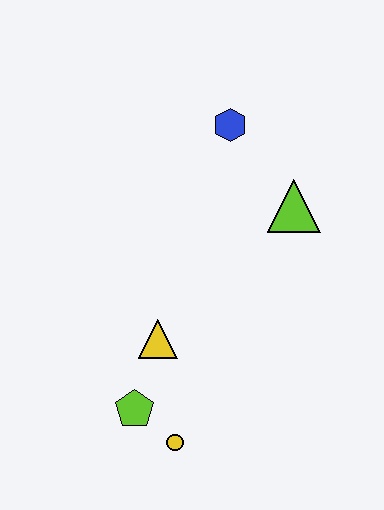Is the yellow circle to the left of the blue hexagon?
Yes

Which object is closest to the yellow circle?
The lime pentagon is closest to the yellow circle.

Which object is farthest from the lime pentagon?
The blue hexagon is farthest from the lime pentagon.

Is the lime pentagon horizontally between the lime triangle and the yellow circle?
No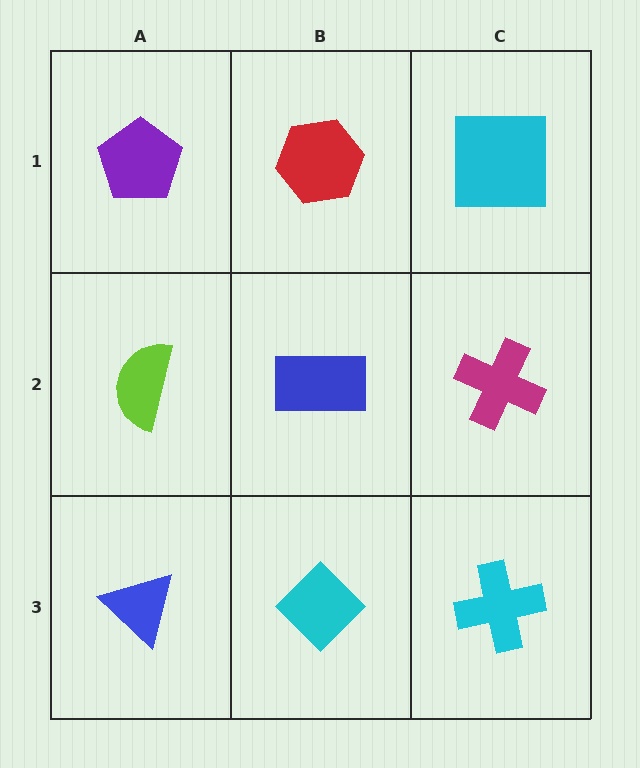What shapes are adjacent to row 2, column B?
A red hexagon (row 1, column B), a cyan diamond (row 3, column B), a lime semicircle (row 2, column A), a magenta cross (row 2, column C).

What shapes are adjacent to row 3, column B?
A blue rectangle (row 2, column B), a blue triangle (row 3, column A), a cyan cross (row 3, column C).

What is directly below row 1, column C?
A magenta cross.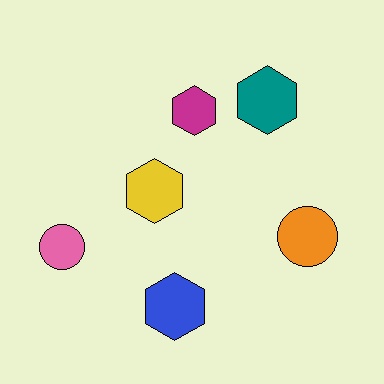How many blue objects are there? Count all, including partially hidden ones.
There is 1 blue object.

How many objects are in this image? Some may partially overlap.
There are 6 objects.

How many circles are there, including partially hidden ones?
There are 2 circles.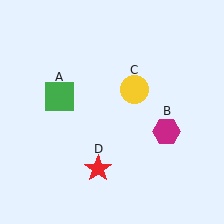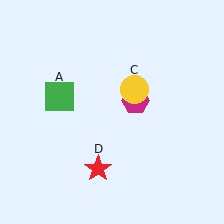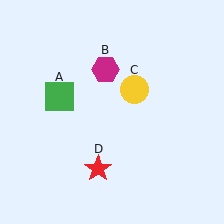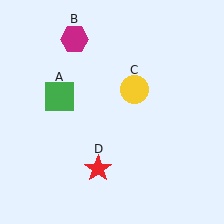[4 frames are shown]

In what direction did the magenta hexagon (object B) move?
The magenta hexagon (object B) moved up and to the left.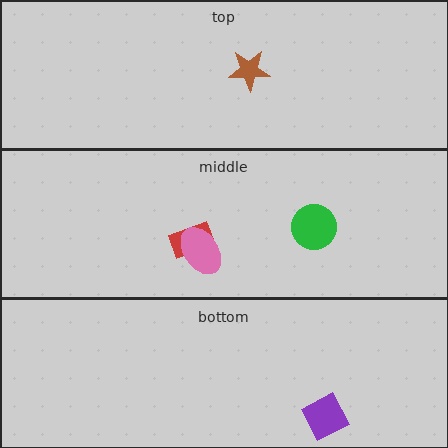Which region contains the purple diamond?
The bottom region.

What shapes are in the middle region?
The red rectangle, the green circle, the pink ellipse.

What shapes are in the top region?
The brown star.